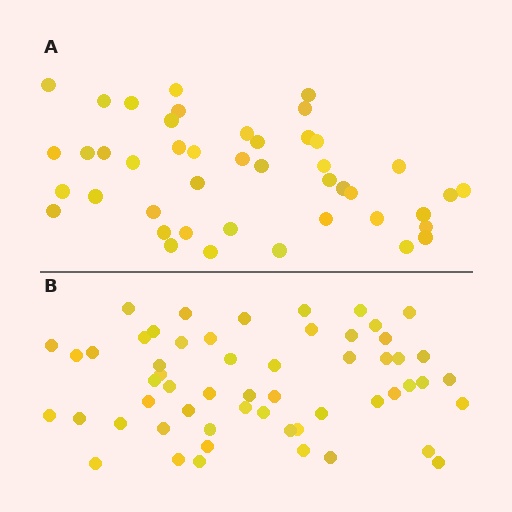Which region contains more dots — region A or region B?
Region B (the bottom region) has more dots.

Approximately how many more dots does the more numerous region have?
Region B has roughly 12 or so more dots than region A.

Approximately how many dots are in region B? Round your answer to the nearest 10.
About 60 dots. (The exact count is 56, which rounds to 60.)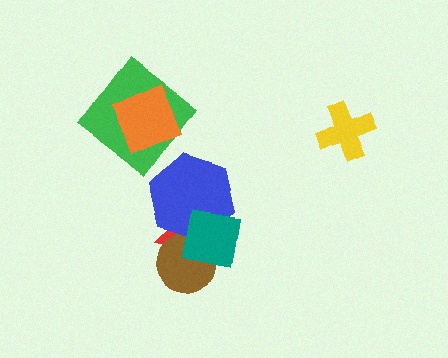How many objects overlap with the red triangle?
3 objects overlap with the red triangle.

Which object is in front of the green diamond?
The orange square is in front of the green diamond.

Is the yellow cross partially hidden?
No, no other shape covers it.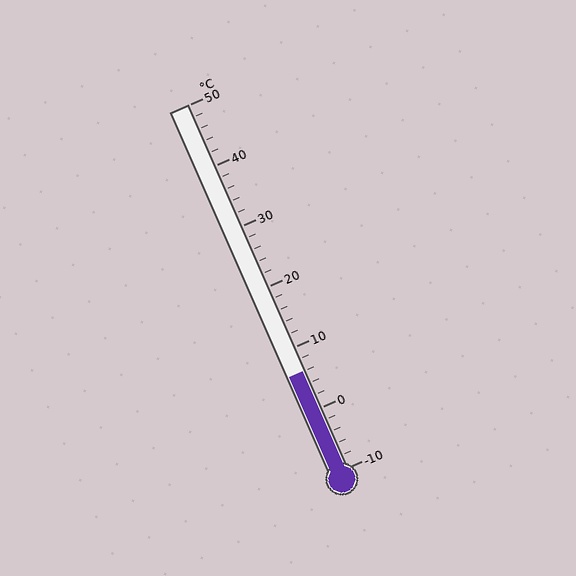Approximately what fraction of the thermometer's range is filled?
The thermometer is filled to approximately 25% of its range.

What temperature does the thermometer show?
The thermometer shows approximately 6°C.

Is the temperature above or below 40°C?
The temperature is below 40°C.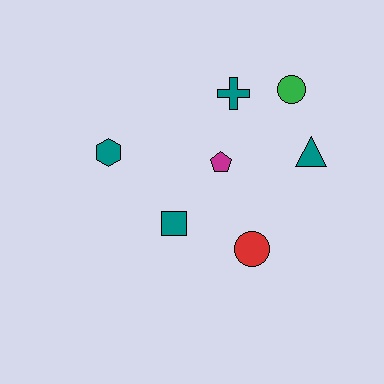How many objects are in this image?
There are 7 objects.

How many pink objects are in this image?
There are no pink objects.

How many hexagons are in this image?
There is 1 hexagon.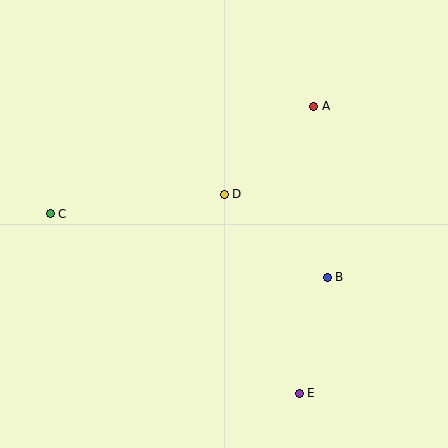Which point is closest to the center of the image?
Point D at (224, 194) is closest to the center.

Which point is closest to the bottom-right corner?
Point E is closest to the bottom-right corner.